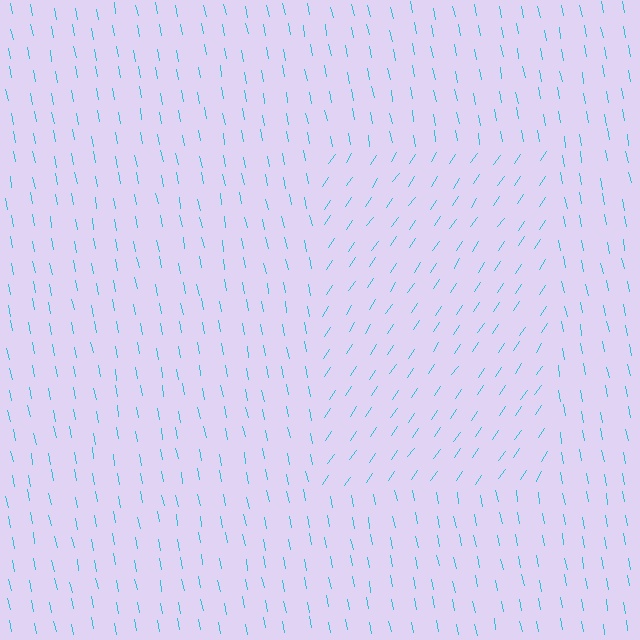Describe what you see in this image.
The image is filled with small cyan line segments. A rectangle region in the image has lines oriented differently from the surrounding lines, creating a visible texture boundary.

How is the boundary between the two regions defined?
The boundary is defined purely by a change in line orientation (approximately 45 degrees difference). All lines are the same color and thickness.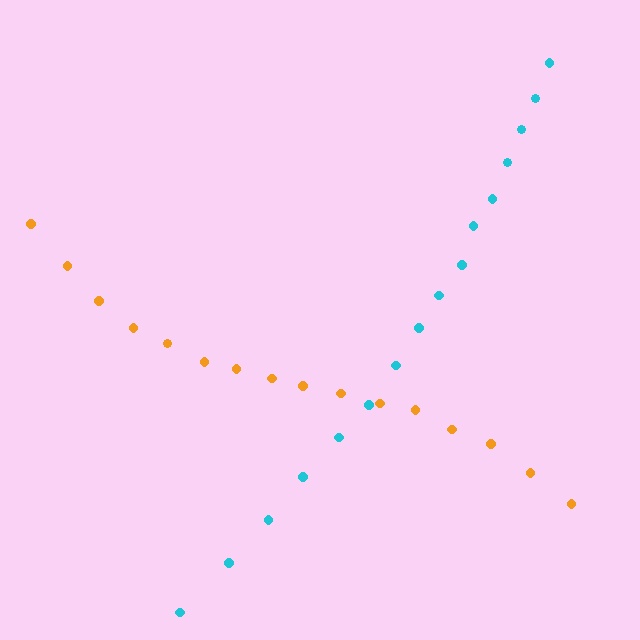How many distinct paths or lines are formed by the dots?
There are 2 distinct paths.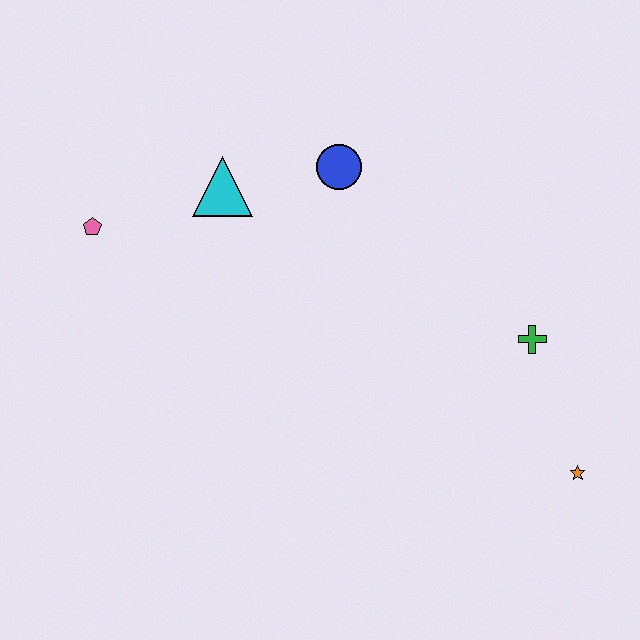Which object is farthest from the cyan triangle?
The orange star is farthest from the cyan triangle.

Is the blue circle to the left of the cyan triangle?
No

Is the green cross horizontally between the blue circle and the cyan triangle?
No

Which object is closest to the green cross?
The orange star is closest to the green cross.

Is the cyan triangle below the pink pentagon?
No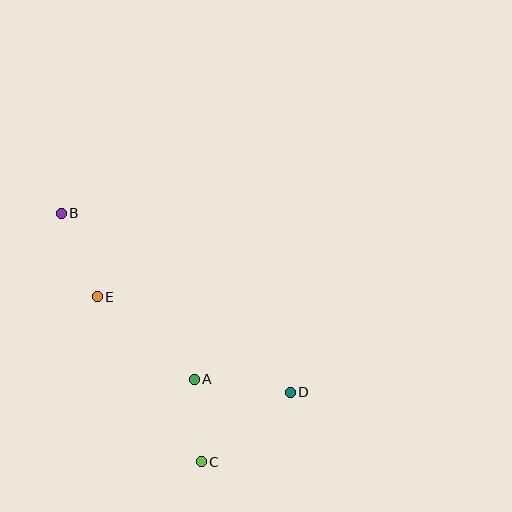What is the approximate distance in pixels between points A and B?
The distance between A and B is approximately 212 pixels.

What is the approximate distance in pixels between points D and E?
The distance between D and E is approximately 215 pixels.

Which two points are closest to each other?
Points A and C are closest to each other.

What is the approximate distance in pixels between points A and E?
The distance between A and E is approximately 127 pixels.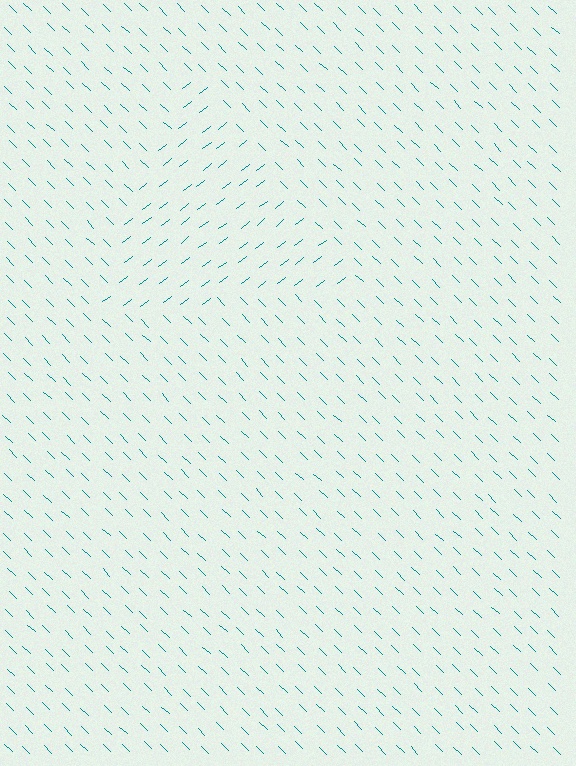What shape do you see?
I see a triangle.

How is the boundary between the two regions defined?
The boundary is defined purely by a change in line orientation (approximately 82 degrees difference). All lines are the same color and thickness.